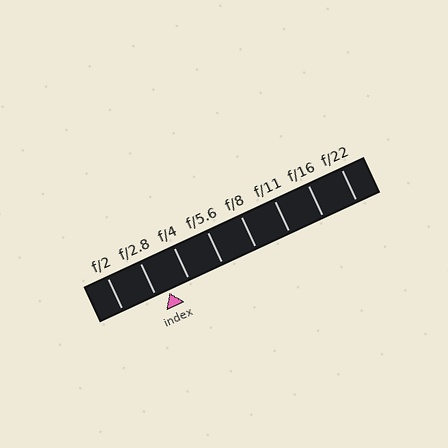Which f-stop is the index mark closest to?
The index mark is closest to f/2.8.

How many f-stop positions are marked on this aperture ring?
There are 8 f-stop positions marked.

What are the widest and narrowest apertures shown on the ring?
The widest aperture shown is f/2 and the narrowest is f/22.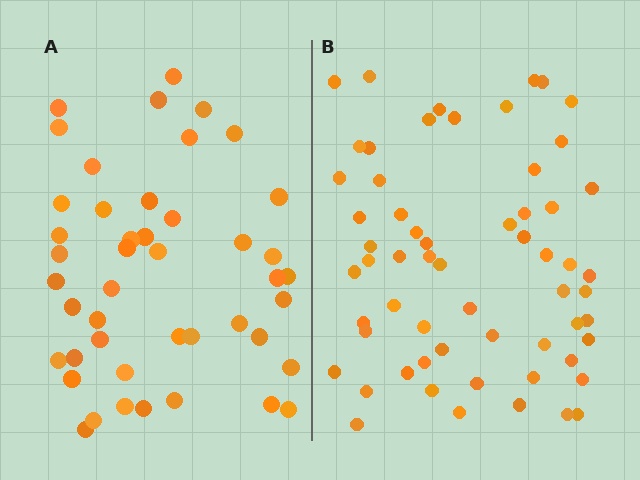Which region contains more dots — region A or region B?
Region B (the right region) has more dots.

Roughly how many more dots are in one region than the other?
Region B has approximately 15 more dots than region A.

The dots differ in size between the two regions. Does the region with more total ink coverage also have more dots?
No. Region A has more total ink coverage because its dots are larger, but region B actually contains more individual dots. Total area can be misleading — the number of items is what matters here.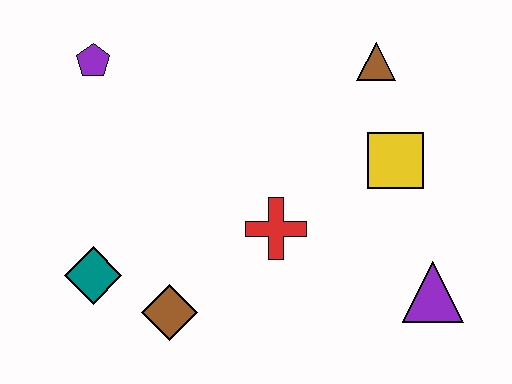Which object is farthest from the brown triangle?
The teal diamond is farthest from the brown triangle.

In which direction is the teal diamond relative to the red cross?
The teal diamond is to the left of the red cross.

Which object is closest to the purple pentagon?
The teal diamond is closest to the purple pentagon.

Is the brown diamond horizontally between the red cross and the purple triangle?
No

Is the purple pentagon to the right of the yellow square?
No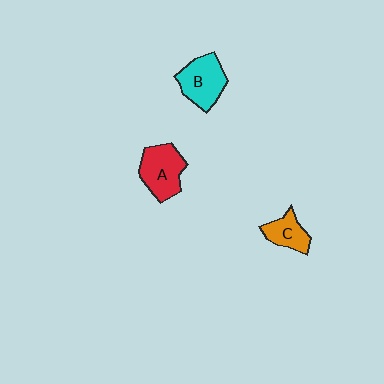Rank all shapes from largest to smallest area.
From largest to smallest: A (red), B (cyan), C (orange).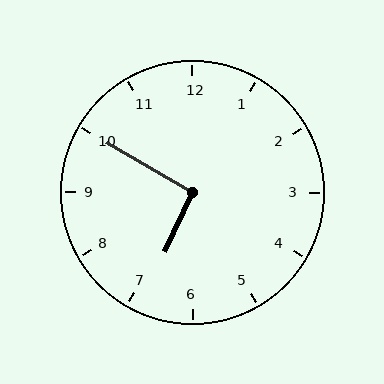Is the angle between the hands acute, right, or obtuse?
It is right.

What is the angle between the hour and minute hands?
Approximately 95 degrees.